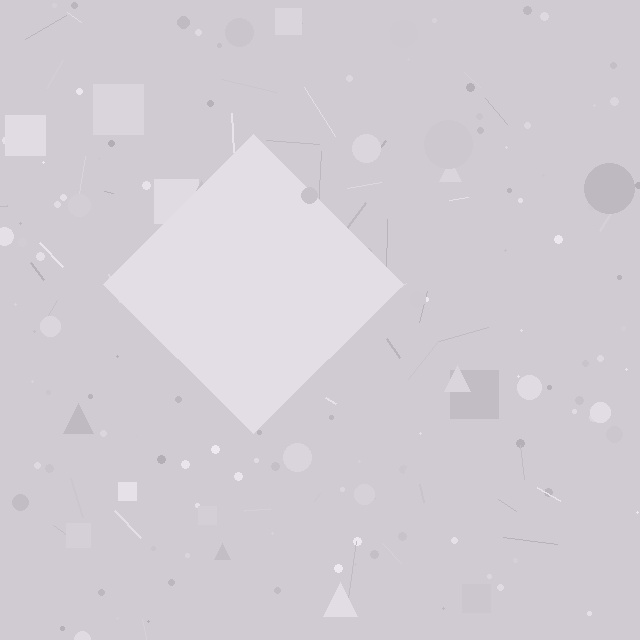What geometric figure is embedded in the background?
A diamond is embedded in the background.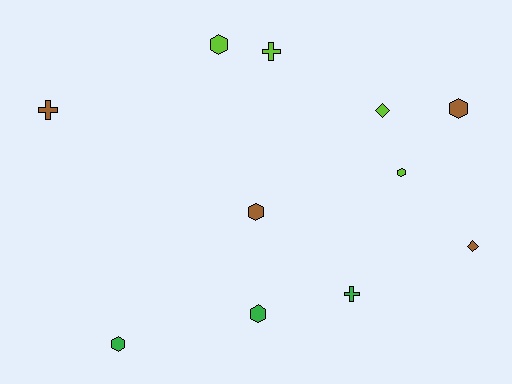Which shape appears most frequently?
Hexagon, with 6 objects.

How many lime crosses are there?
There is 1 lime cross.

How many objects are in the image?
There are 11 objects.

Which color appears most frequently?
Lime, with 4 objects.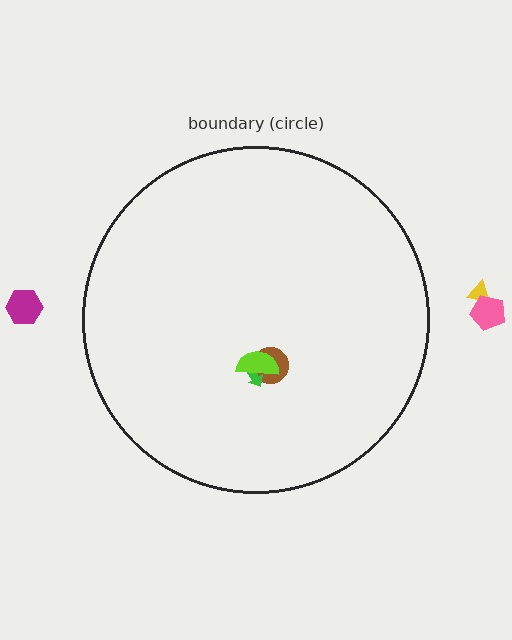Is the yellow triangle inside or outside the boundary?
Outside.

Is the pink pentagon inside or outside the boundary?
Outside.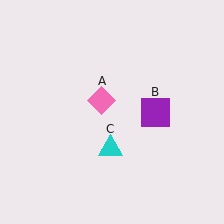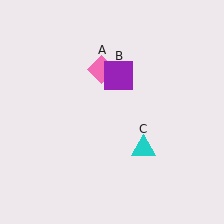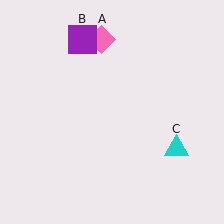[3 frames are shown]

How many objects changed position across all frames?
3 objects changed position: pink diamond (object A), purple square (object B), cyan triangle (object C).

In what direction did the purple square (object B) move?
The purple square (object B) moved up and to the left.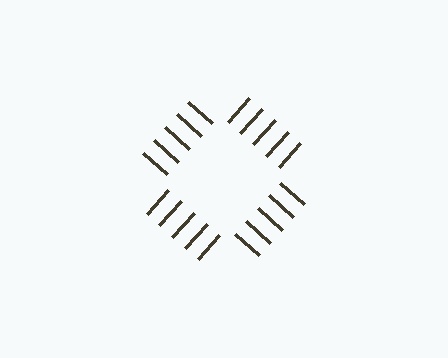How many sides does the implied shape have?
4 sides — the line-ends trace a square.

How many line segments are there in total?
20 — 5 along each of the 4 edges.